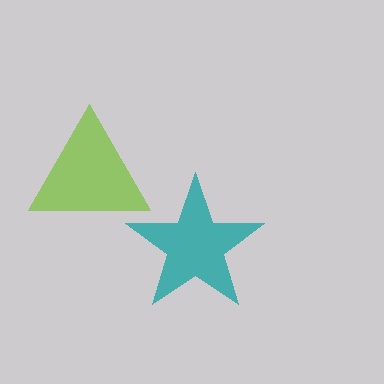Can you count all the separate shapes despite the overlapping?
Yes, there are 2 separate shapes.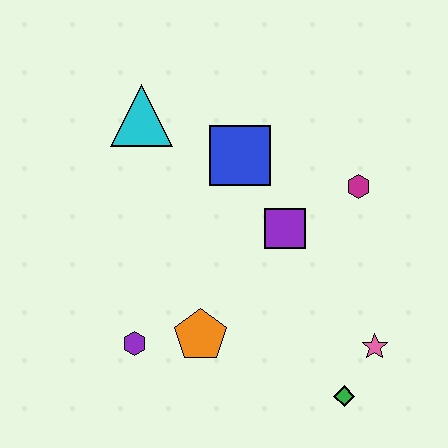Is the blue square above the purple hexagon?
Yes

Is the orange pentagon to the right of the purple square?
No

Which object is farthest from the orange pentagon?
The cyan triangle is farthest from the orange pentagon.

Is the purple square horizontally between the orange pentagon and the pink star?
Yes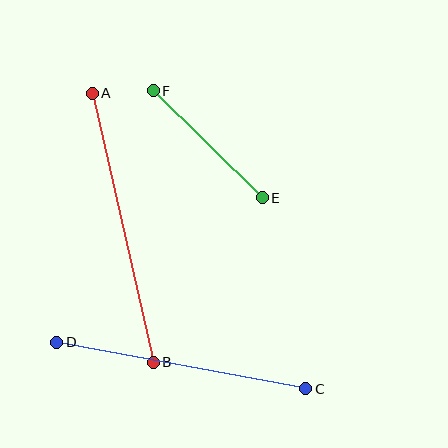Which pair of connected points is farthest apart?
Points A and B are farthest apart.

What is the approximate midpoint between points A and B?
The midpoint is at approximately (123, 228) pixels.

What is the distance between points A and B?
The distance is approximately 276 pixels.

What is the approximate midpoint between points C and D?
The midpoint is at approximately (181, 366) pixels.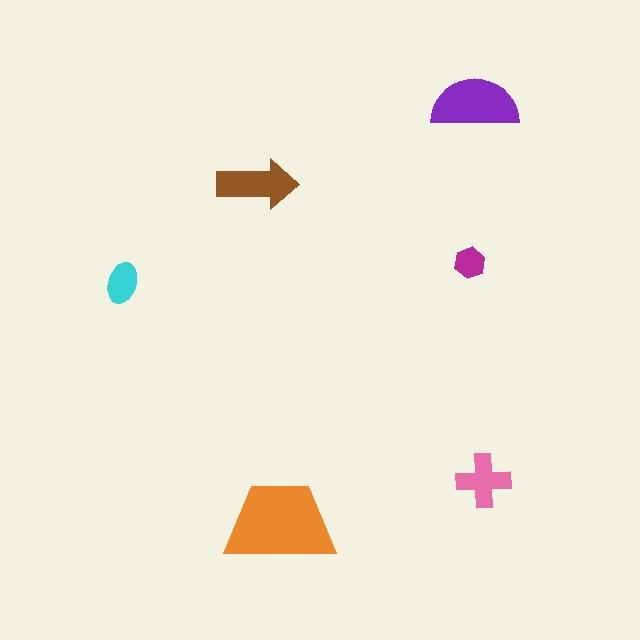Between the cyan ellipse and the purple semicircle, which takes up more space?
The purple semicircle.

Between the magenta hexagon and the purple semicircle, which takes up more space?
The purple semicircle.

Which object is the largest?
The orange trapezoid.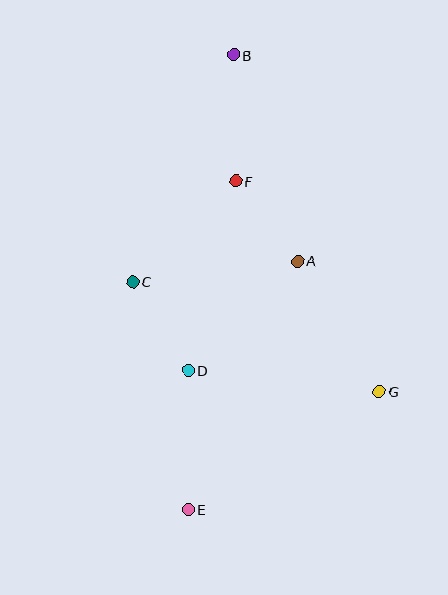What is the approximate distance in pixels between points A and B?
The distance between A and B is approximately 216 pixels.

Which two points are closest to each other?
Points A and F are closest to each other.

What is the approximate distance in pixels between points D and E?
The distance between D and E is approximately 139 pixels.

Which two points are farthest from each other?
Points B and E are farthest from each other.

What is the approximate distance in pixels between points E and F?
The distance between E and F is approximately 332 pixels.